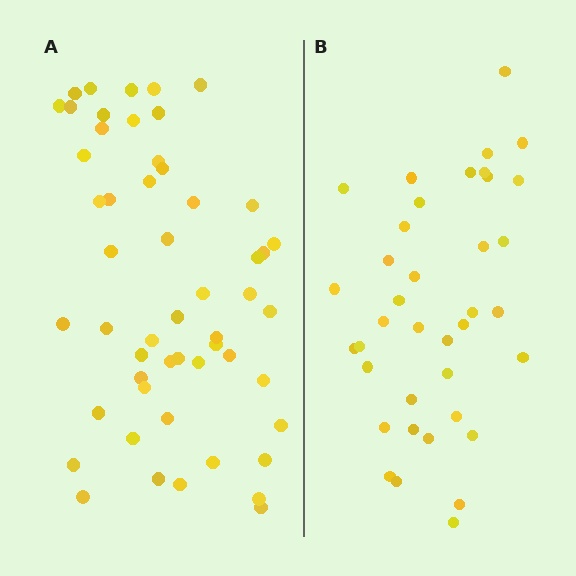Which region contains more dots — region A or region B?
Region A (the left region) has more dots.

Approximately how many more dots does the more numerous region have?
Region A has approximately 15 more dots than region B.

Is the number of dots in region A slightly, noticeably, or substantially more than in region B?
Region A has noticeably more, but not dramatically so. The ratio is roughly 1.4 to 1.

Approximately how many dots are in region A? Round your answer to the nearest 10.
About 50 dots. (The exact count is 53, which rounds to 50.)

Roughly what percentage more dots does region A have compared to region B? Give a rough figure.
About 40% more.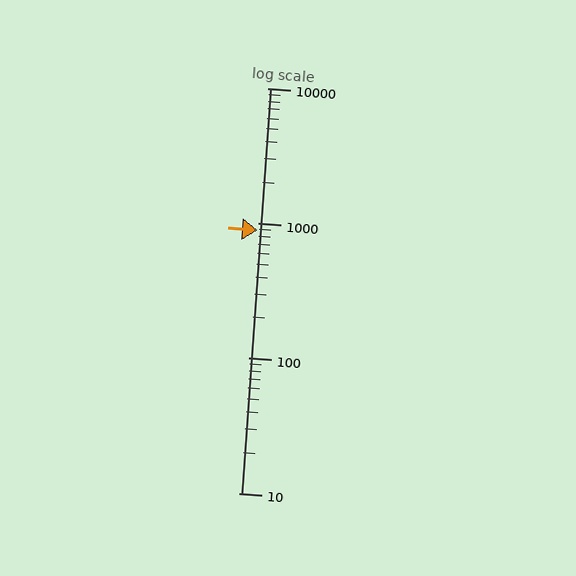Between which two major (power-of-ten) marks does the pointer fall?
The pointer is between 100 and 1000.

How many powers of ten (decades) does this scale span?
The scale spans 3 decades, from 10 to 10000.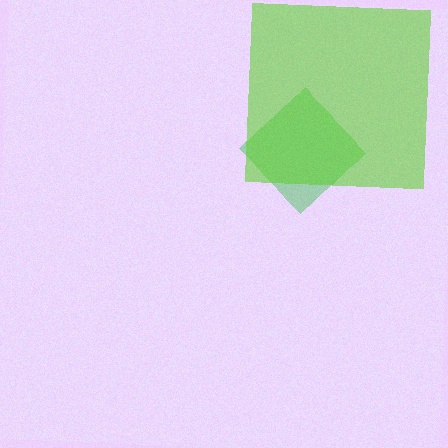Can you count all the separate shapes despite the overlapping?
Yes, there are 2 separate shapes.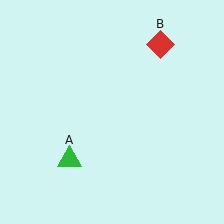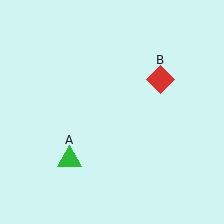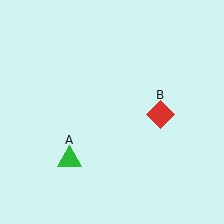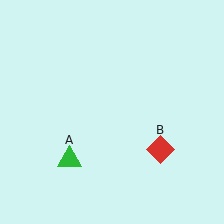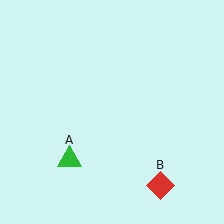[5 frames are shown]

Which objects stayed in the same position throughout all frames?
Green triangle (object A) remained stationary.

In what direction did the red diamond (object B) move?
The red diamond (object B) moved down.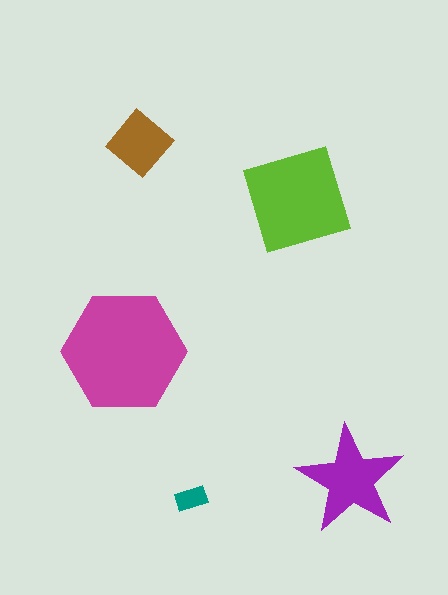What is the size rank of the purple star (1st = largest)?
3rd.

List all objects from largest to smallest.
The magenta hexagon, the lime square, the purple star, the brown diamond, the teal rectangle.